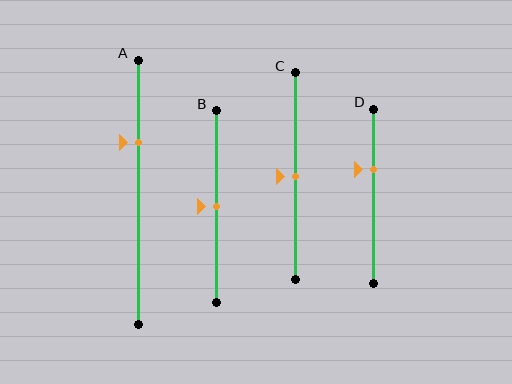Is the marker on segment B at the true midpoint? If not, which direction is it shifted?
Yes, the marker on segment B is at the true midpoint.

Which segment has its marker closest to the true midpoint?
Segment B has its marker closest to the true midpoint.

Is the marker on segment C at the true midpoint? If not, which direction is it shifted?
Yes, the marker on segment C is at the true midpoint.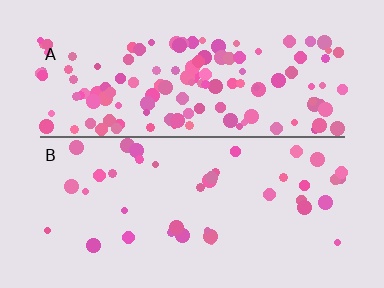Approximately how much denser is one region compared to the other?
Approximately 3.4× — region A over region B.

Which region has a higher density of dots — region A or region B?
A (the top).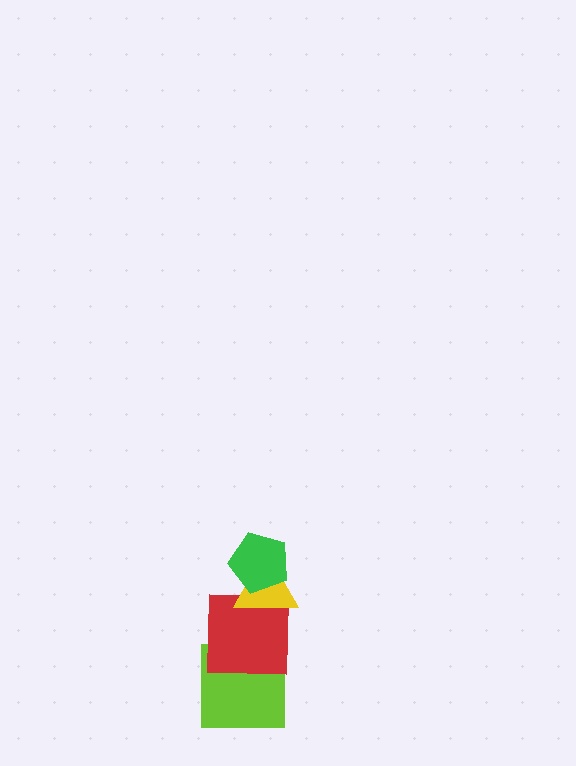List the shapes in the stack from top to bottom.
From top to bottom: the green pentagon, the yellow triangle, the red square, the lime square.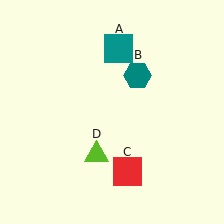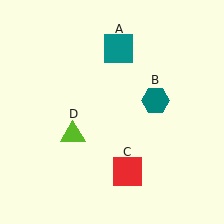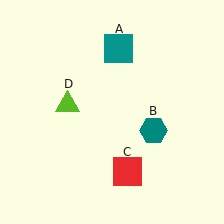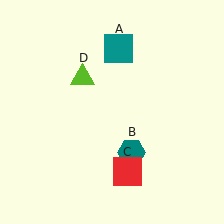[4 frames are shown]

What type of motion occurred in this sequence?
The teal hexagon (object B), lime triangle (object D) rotated clockwise around the center of the scene.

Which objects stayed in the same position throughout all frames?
Teal square (object A) and red square (object C) remained stationary.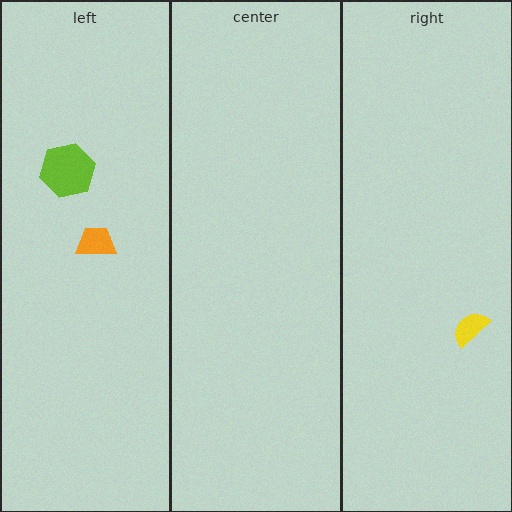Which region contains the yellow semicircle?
The right region.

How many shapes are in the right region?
1.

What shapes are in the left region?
The lime hexagon, the orange trapezoid.